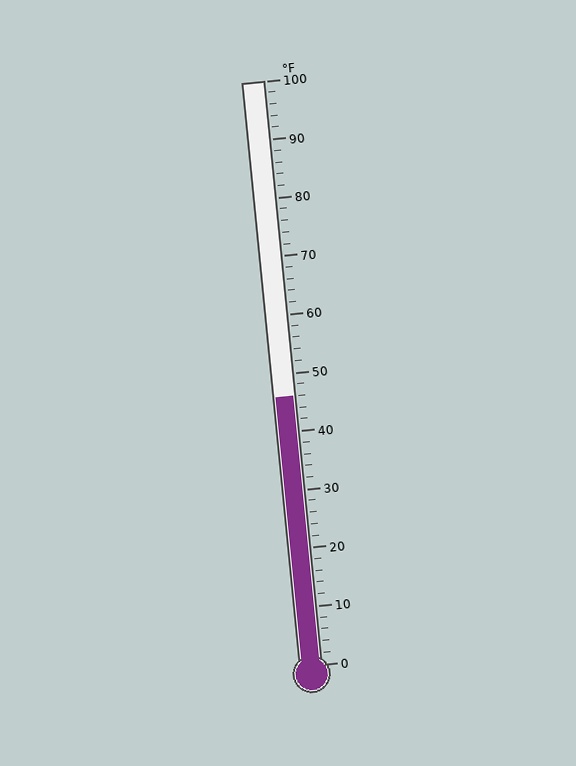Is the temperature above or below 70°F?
The temperature is below 70°F.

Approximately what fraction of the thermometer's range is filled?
The thermometer is filled to approximately 45% of its range.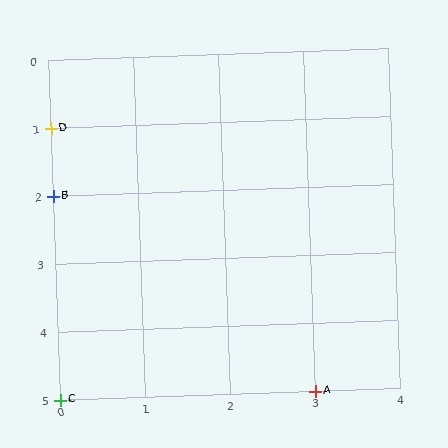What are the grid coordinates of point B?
Point B is at grid coordinates (0, 2).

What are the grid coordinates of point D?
Point D is at grid coordinates (0, 1).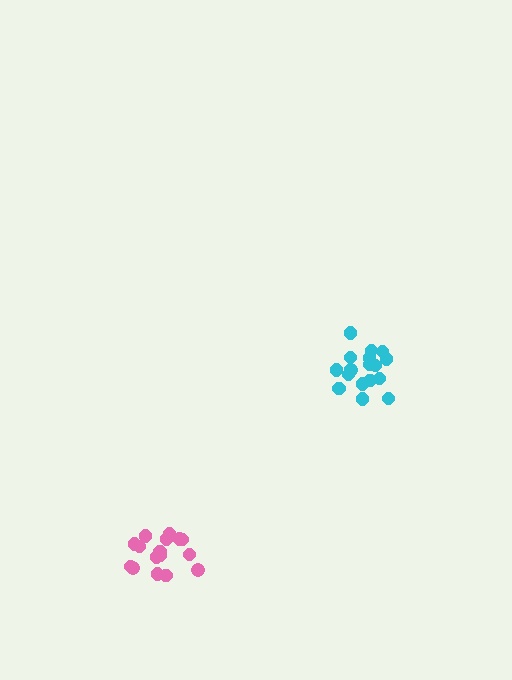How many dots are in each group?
Group 1: 18 dots, Group 2: 16 dots (34 total).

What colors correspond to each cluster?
The clusters are colored: cyan, pink.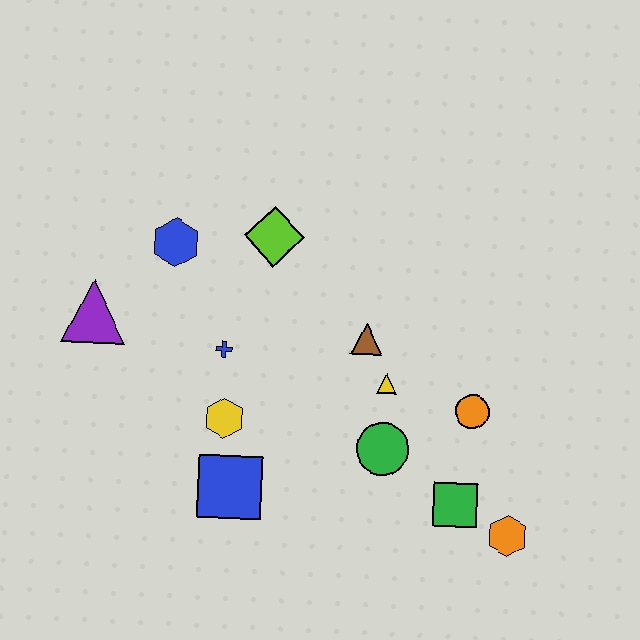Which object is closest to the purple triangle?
The blue hexagon is closest to the purple triangle.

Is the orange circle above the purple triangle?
No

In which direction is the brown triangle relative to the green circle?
The brown triangle is above the green circle.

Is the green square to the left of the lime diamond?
No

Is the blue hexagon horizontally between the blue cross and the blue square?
No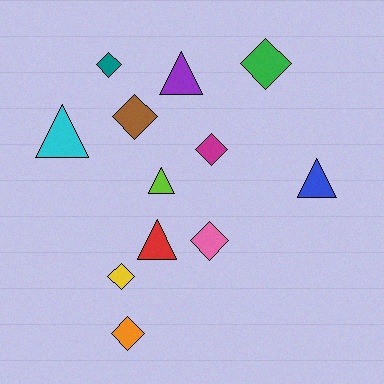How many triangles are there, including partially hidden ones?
There are 5 triangles.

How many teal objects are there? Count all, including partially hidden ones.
There is 1 teal object.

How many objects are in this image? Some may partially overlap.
There are 12 objects.